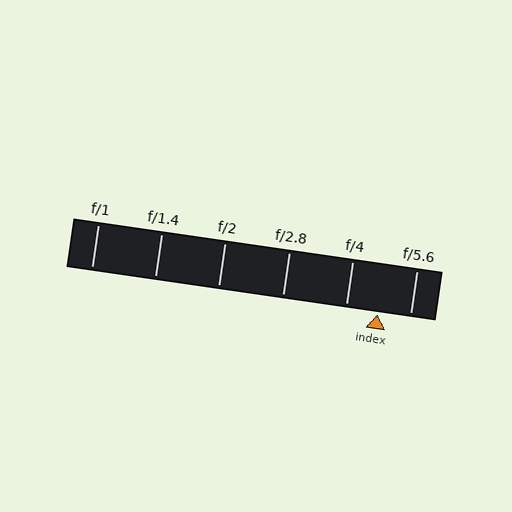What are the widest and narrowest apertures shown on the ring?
The widest aperture shown is f/1 and the narrowest is f/5.6.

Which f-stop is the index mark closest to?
The index mark is closest to f/4.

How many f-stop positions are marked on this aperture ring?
There are 6 f-stop positions marked.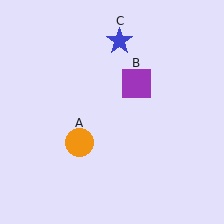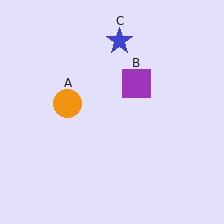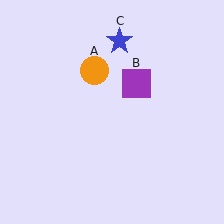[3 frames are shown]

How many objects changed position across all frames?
1 object changed position: orange circle (object A).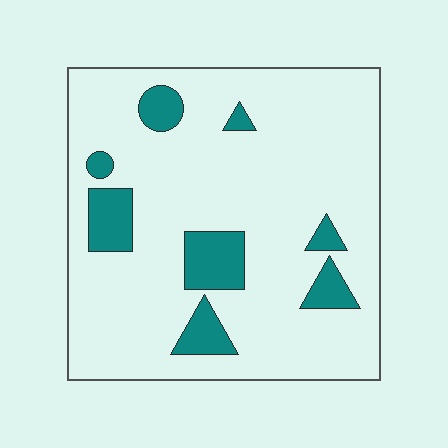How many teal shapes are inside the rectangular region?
8.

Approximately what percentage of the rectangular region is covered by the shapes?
Approximately 15%.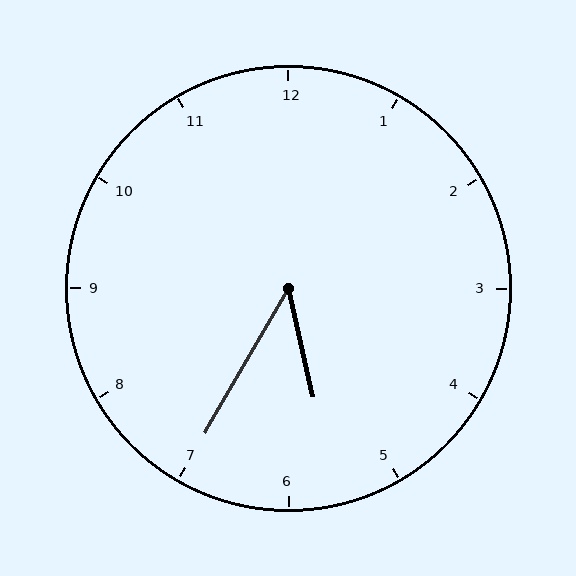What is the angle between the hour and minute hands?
Approximately 42 degrees.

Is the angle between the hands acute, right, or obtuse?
It is acute.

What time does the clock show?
5:35.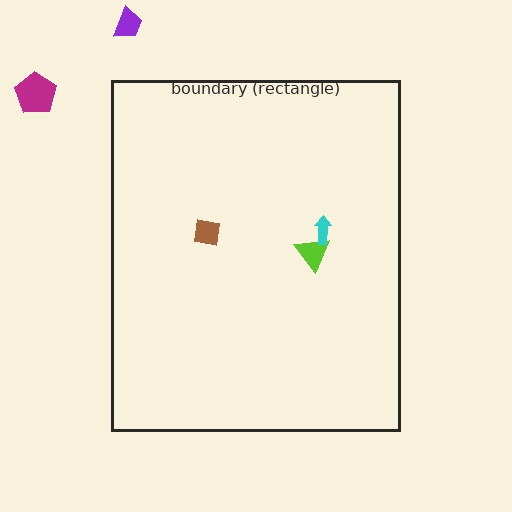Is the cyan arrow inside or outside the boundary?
Inside.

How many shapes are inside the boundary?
3 inside, 2 outside.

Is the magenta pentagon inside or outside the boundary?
Outside.